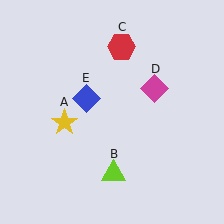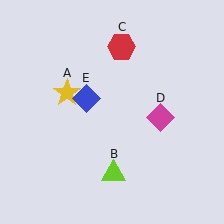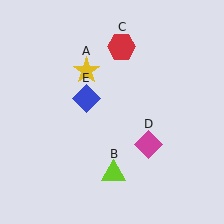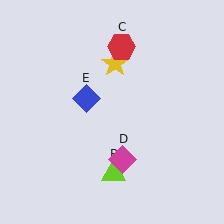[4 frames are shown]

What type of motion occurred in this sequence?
The yellow star (object A), magenta diamond (object D) rotated clockwise around the center of the scene.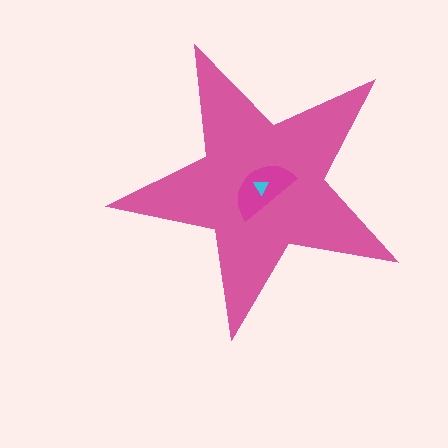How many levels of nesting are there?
3.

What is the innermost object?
The cyan triangle.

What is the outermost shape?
The pink star.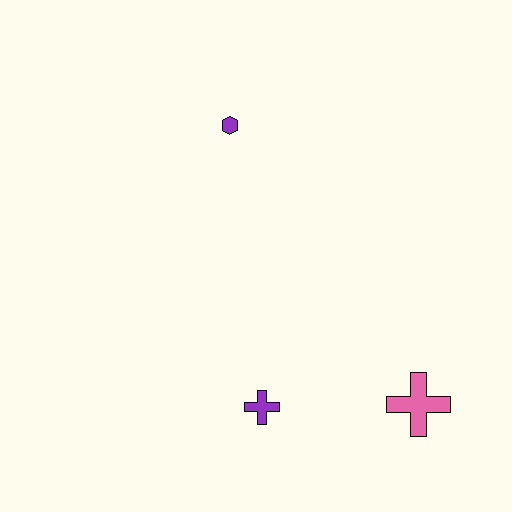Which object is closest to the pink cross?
The purple cross is closest to the pink cross.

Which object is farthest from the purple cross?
The purple hexagon is farthest from the purple cross.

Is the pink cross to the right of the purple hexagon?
Yes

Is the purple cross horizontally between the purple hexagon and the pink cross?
Yes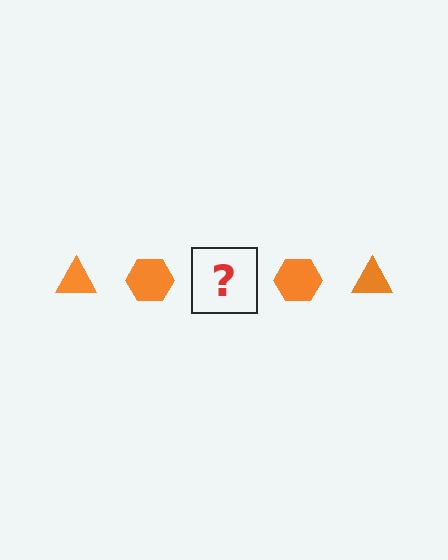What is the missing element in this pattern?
The missing element is an orange triangle.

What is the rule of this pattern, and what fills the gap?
The rule is that the pattern cycles through triangle, hexagon shapes in orange. The gap should be filled with an orange triangle.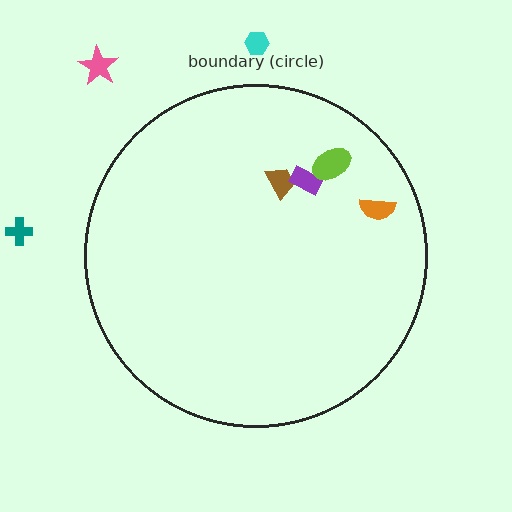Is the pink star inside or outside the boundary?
Outside.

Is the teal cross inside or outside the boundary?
Outside.